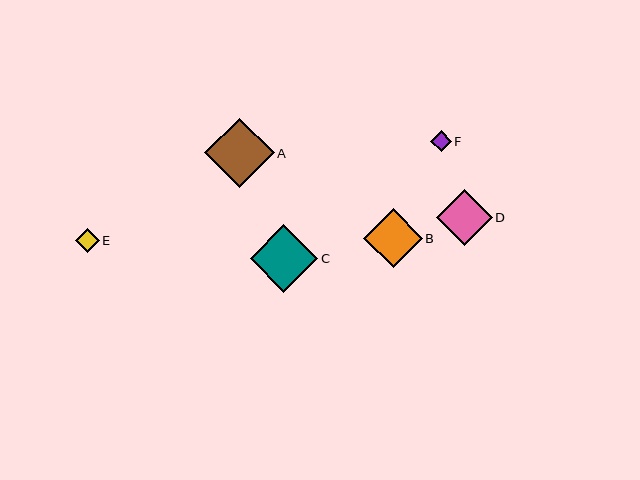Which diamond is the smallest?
Diamond F is the smallest with a size of approximately 21 pixels.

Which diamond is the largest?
Diamond A is the largest with a size of approximately 69 pixels.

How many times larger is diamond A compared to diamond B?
Diamond A is approximately 1.2 times the size of diamond B.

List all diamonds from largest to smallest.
From largest to smallest: A, C, B, D, E, F.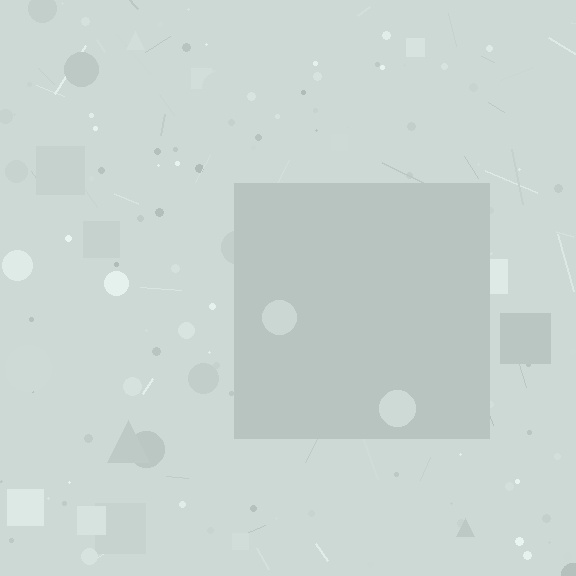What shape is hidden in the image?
A square is hidden in the image.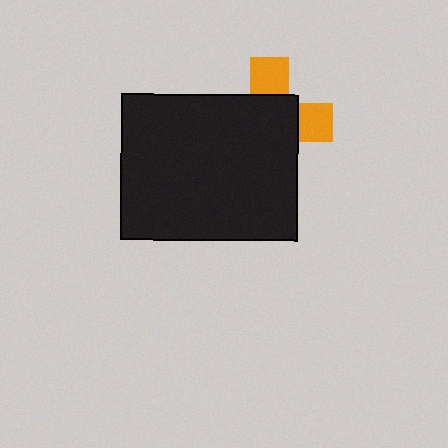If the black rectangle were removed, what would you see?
You would see the complete orange cross.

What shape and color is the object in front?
The object in front is a black rectangle.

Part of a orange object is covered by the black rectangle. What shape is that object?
It is a cross.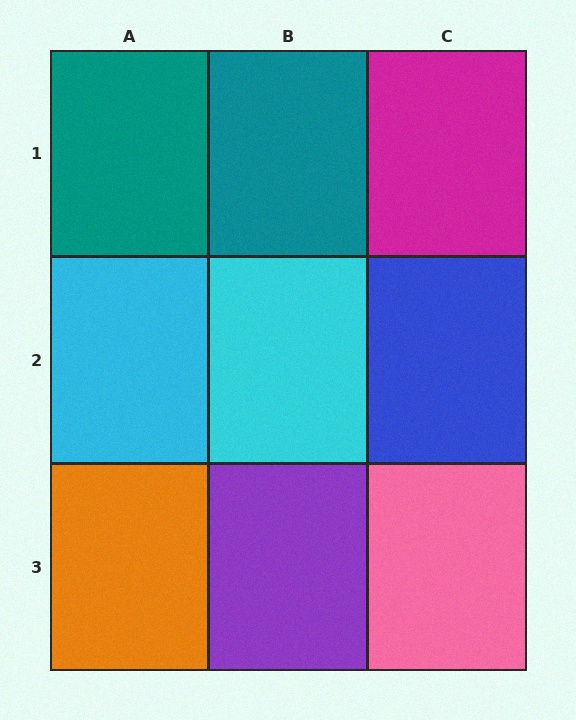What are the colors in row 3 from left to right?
Orange, purple, pink.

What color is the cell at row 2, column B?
Cyan.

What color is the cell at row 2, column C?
Blue.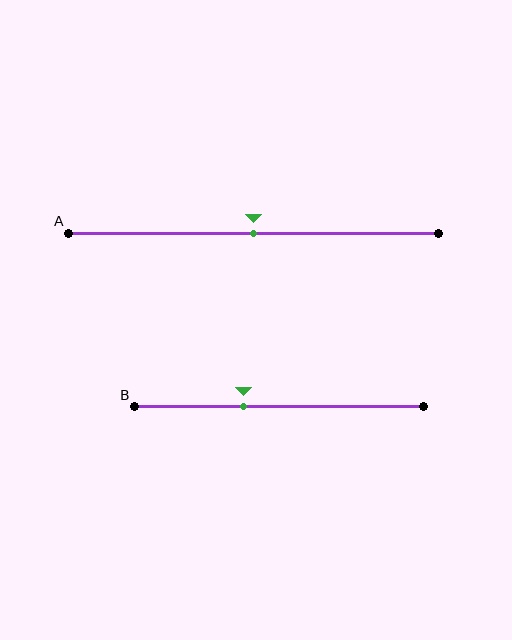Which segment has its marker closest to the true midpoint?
Segment A has its marker closest to the true midpoint.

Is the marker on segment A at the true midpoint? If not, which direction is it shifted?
Yes, the marker on segment A is at the true midpoint.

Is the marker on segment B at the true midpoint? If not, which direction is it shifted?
No, the marker on segment B is shifted to the left by about 12% of the segment length.